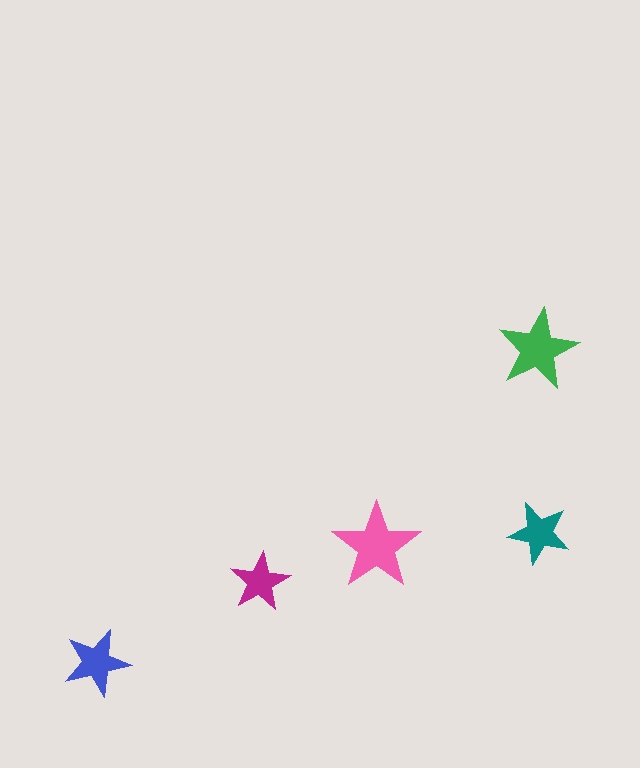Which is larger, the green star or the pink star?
The pink one.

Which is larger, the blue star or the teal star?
The blue one.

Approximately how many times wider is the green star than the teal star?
About 1.5 times wider.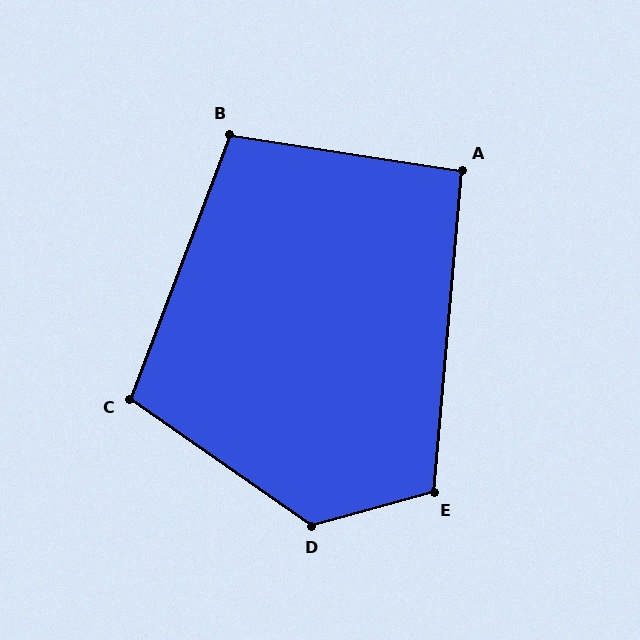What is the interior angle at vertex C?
Approximately 104 degrees (obtuse).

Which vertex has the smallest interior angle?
A, at approximately 94 degrees.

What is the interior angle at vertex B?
Approximately 102 degrees (obtuse).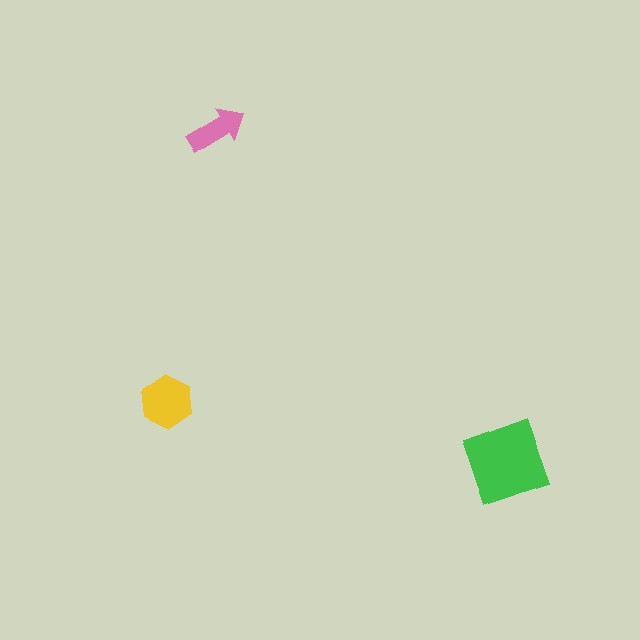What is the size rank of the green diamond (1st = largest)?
1st.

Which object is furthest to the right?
The green diamond is rightmost.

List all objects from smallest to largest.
The pink arrow, the yellow hexagon, the green diamond.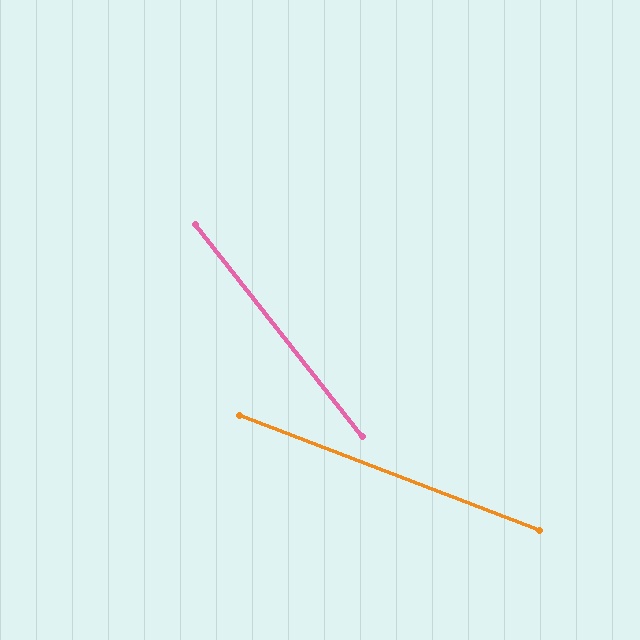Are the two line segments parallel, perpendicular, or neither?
Neither parallel nor perpendicular — they differ by about 31°.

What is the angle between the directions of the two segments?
Approximately 31 degrees.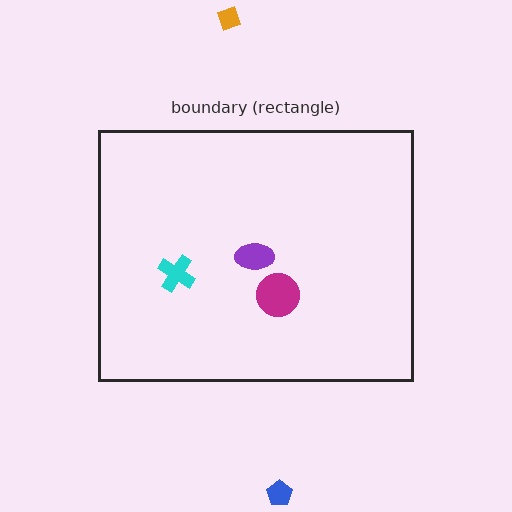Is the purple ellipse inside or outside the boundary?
Inside.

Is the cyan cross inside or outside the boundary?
Inside.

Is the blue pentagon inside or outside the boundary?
Outside.